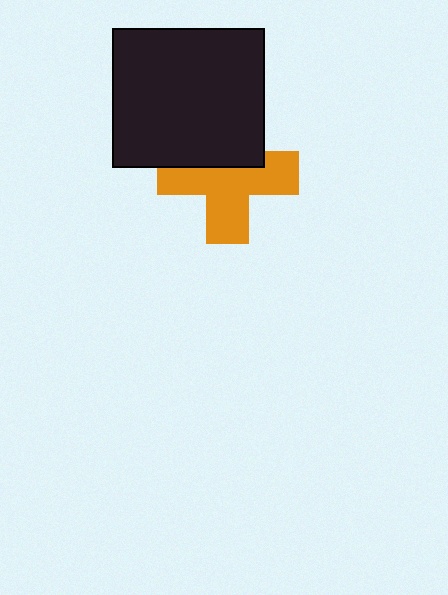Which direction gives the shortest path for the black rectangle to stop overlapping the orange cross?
Moving up gives the shortest separation.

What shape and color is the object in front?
The object in front is a black rectangle.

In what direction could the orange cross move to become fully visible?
The orange cross could move down. That would shift it out from behind the black rectangle entirely.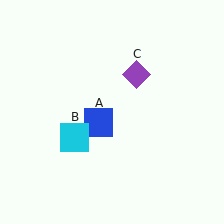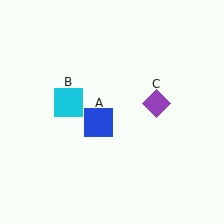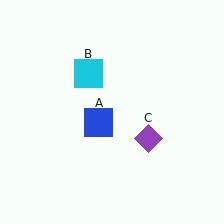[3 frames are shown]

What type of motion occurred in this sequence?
The cyan square (object B), purple diamond (object C) rotated clockwise around the center of the scene.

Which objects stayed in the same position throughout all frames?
Blue square (object A) remained stationary.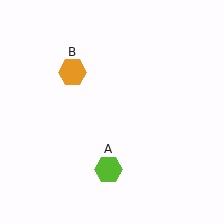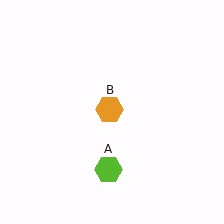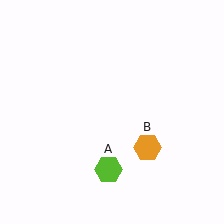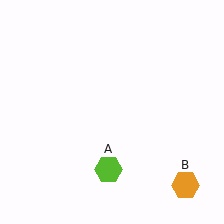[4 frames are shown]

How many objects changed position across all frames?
1 object changed position: orange hexagon (object B).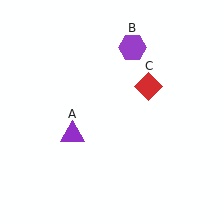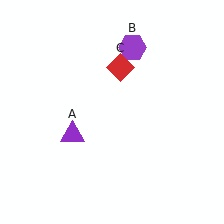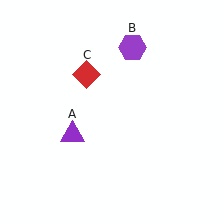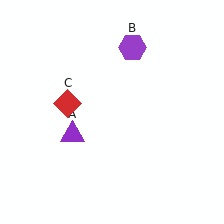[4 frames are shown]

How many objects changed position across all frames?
1 object changed position: red diamond (object C).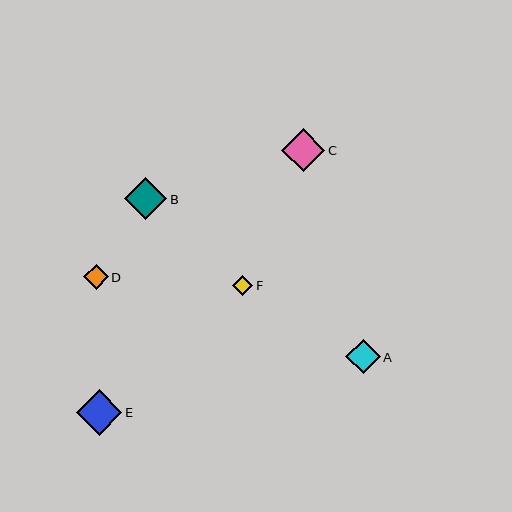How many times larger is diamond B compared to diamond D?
Diamond B is approximately 1.7 times the size of diamond D.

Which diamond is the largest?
Diamond E is the largest with a size of approximately 45 pixels.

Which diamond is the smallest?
Diamond F is the smallest with a size of approximately 20 pixels.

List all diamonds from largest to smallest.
From largest to smallest: E, C, B, A, D, F.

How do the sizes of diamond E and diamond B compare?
Diamond E and diamond B are approximately the same size.